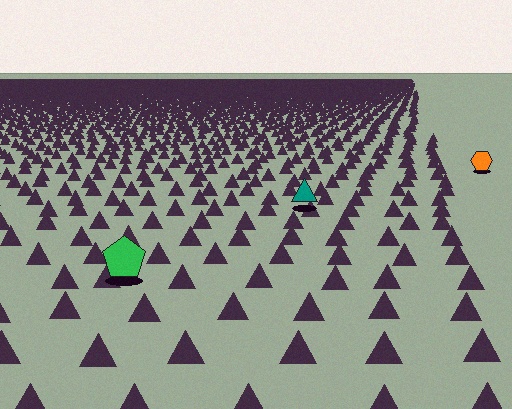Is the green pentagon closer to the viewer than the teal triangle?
Yes. The green pentagon is closer — you can tell from the texture gradient: the ground texture is coarser near it.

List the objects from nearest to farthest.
From nearest to farthest: the green pentagon, the teal triangle, the orange hexagon.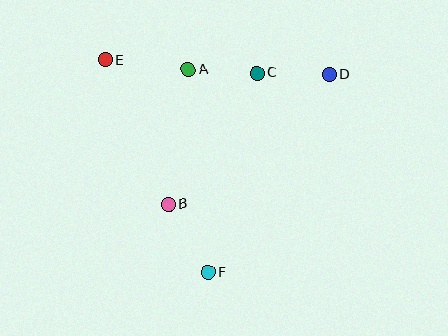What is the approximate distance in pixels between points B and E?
The distance between B and E is approximately 158 pixels.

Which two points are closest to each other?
Points A and C are closest to each other.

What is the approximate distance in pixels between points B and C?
The distance between B and C is approximately 158 pixels.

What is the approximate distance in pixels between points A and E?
The distance between A and E is approximately 84 pixels.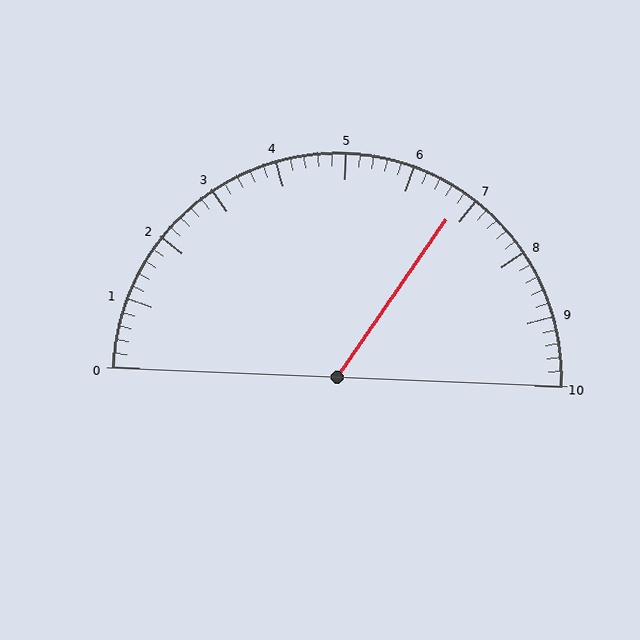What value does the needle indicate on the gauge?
The needle indicates approximately 6.8.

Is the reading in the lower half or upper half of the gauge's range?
The reading is in the upper half of the range (0 to 10).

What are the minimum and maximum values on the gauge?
The gauge ranges from 0 to 10.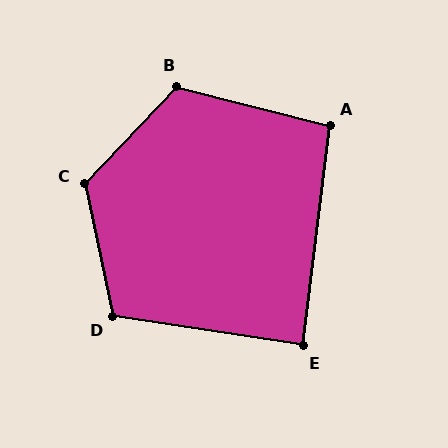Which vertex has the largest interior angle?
C, at approximately 125 degrees.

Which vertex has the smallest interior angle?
E, at approximately 88 degrees.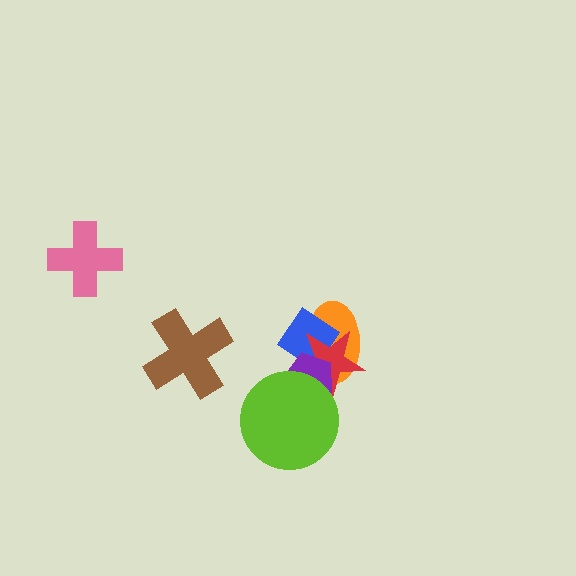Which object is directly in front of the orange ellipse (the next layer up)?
The blue diamond is directly in front of the orange ellipse.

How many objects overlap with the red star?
4 objects overlap with the red star.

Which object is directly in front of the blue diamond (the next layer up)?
The red star is directly in front of the blue diamond.